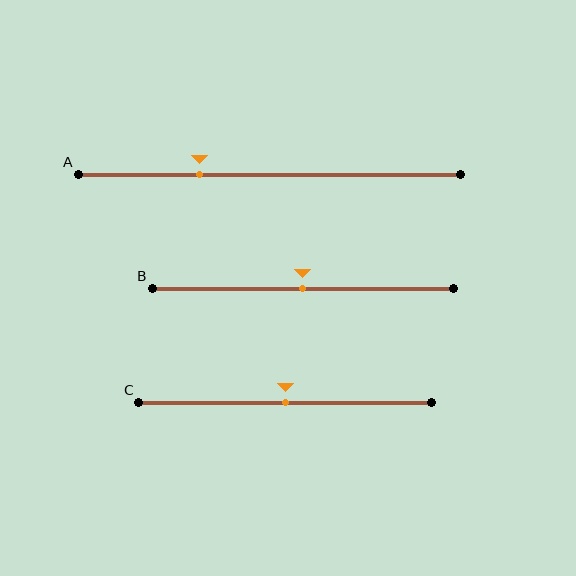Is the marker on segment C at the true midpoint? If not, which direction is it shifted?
Yes, the marker on segment C is at the true midpoint.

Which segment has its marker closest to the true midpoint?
Segment B has its marker closest to the true midpoint.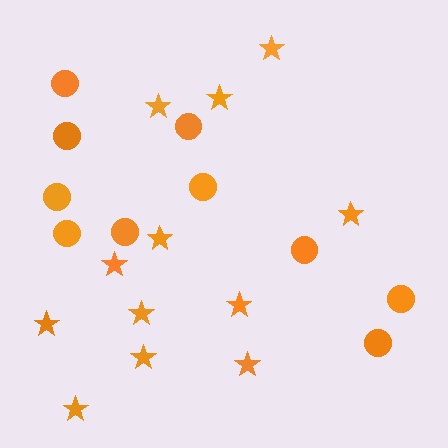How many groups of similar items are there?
There are 2 groups: one group of circles (10) and one group of stars (12).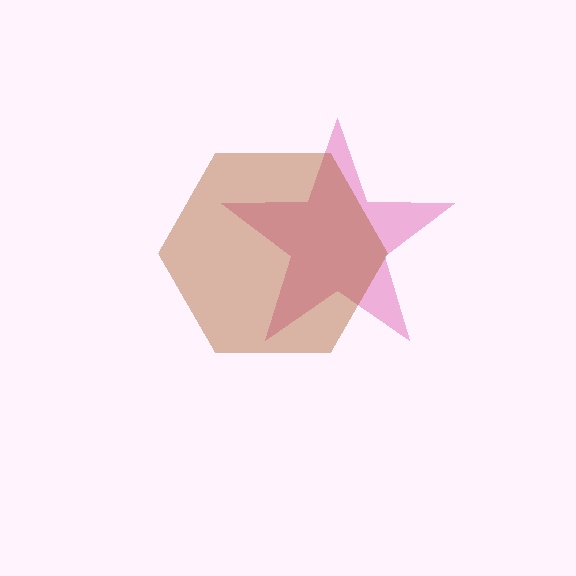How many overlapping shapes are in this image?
There are 2 overlapping shapes in the image.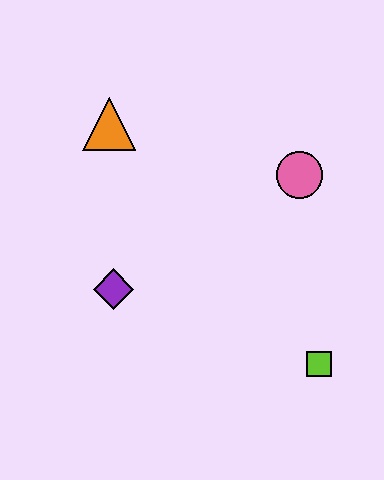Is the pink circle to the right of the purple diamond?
Yes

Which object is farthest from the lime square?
The orange triangle is farthest from the lime square.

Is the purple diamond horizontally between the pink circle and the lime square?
No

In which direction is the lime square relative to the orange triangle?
The lime square is below the orange triangle.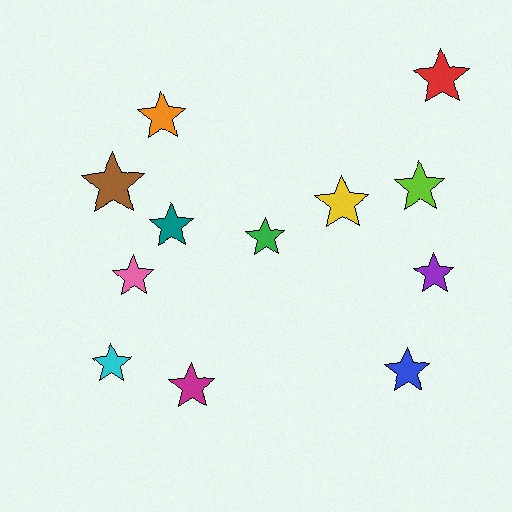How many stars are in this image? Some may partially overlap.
There are 12 stars.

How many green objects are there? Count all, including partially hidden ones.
There is 1 green object.